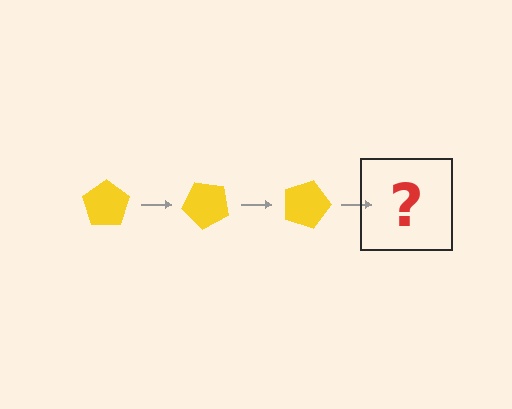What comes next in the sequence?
The next element should be a yellow pentagon rotated 135 degrees.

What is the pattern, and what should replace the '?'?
The pattern is that the pentagon rotates 45 degrees each step. The '?' should be a yellow pentagon rotated 135 degrees.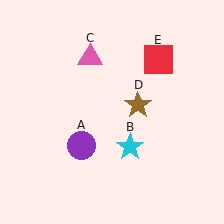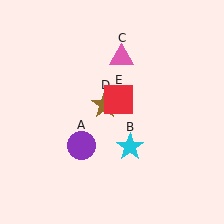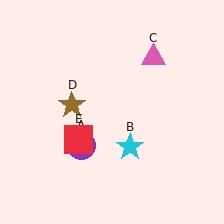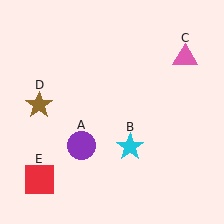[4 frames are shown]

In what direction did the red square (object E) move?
The red square (object E) moved down and to the left.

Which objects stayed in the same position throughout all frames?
Purple circle (object A) and cyan star (object B) remained stationary.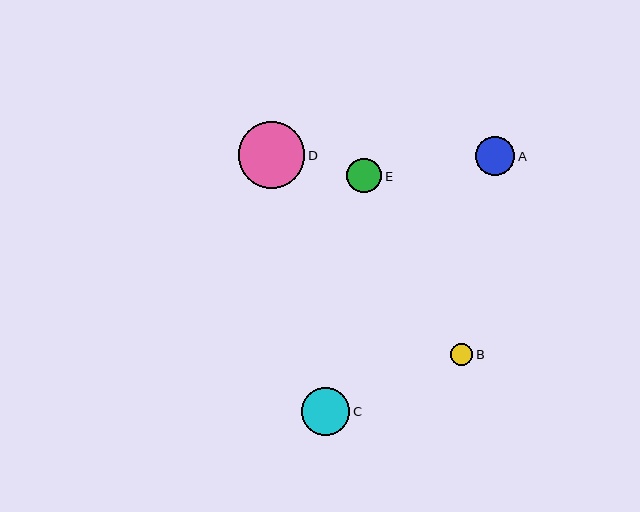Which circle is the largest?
Circle D is the largest with a size of approximately 66 pixels.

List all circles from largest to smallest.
From largest to smallest: D, C, A, E, B.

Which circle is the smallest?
Circle B is the smallest with a size of approximately 22 pixels.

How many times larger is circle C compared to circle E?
Circle C is approximately 1.4 times the size of circle E.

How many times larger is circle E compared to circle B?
Circle E is approximately 1.5 times the size of circle B.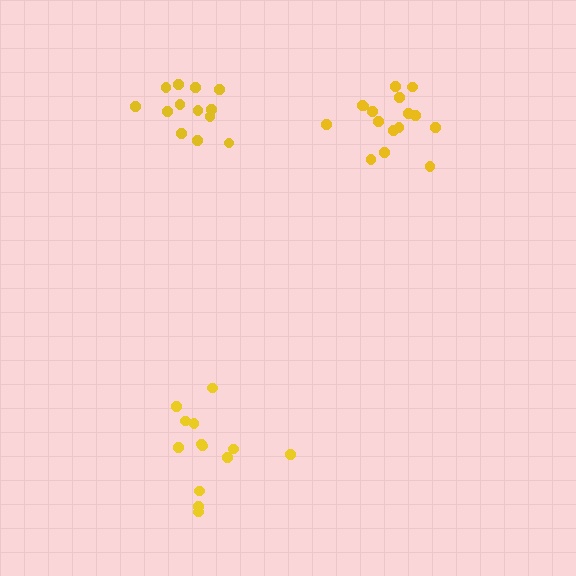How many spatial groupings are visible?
There are 3 spatial groupings.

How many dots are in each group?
Group 1: 13 dots, Group 2: 16 dots, Group 3: 13 dots (42 total).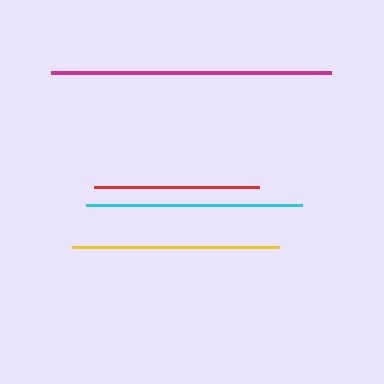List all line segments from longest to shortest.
From longest to shortest: magenta, cyan, yellow, red.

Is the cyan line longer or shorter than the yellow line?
The cyan line is longer than the yellow line.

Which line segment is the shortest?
The red line is the shortest at approximately 165 pixels.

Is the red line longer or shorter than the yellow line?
The yellow line is longer than the red line.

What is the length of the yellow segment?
The yellow segment is approximately 207 pixels long.